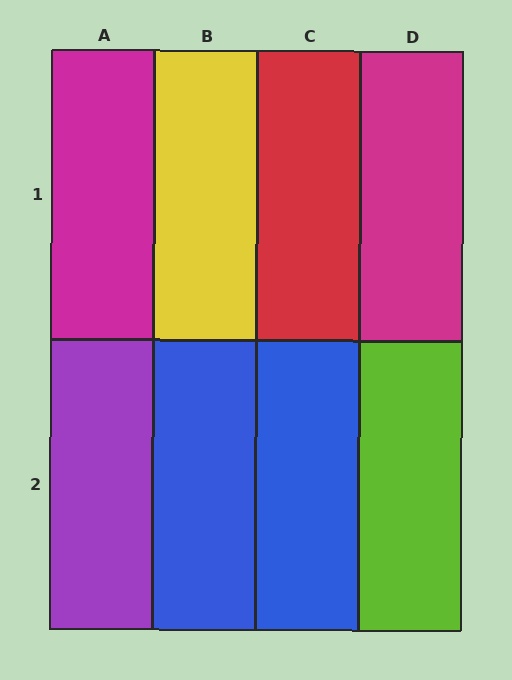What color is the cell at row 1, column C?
Red.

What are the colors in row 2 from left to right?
Purple, blue, blue, lime.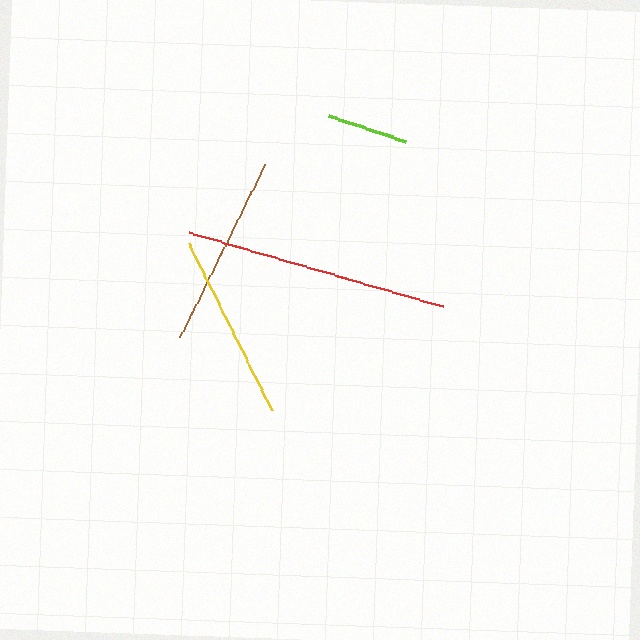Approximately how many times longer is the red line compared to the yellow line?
The red line is approximately 1.4 times the length of the yellow line.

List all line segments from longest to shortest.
From longest to shortest: red, brown, yellow, lime.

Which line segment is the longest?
The red line is the longest at approximately 264 pixels.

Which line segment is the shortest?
The lime line is the shortest at approximately 82 pixels.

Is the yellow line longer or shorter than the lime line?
The yellow line is longer than the lime line.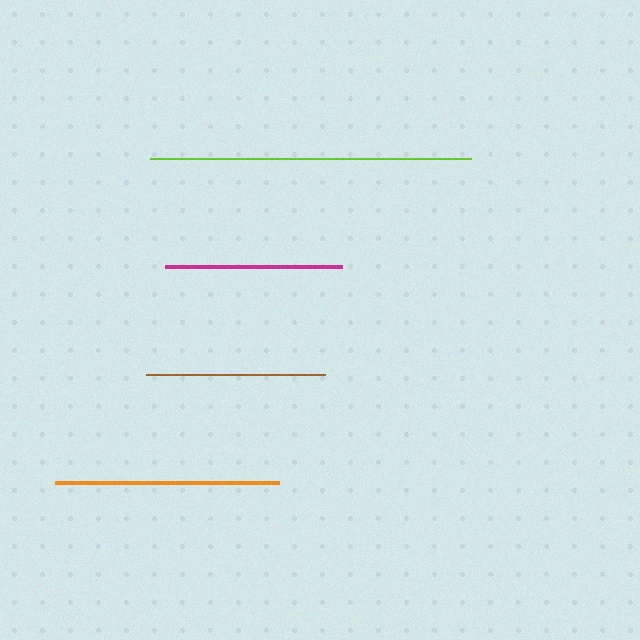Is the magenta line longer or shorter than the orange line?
The orange line is longer than the magenta line.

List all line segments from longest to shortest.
From longest to shortest: lime, orange, brown, magenta.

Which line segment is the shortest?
The magenta line is the shortest at approximately 177 pixels.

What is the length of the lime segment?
The lime segment is approximately 322 pixels long.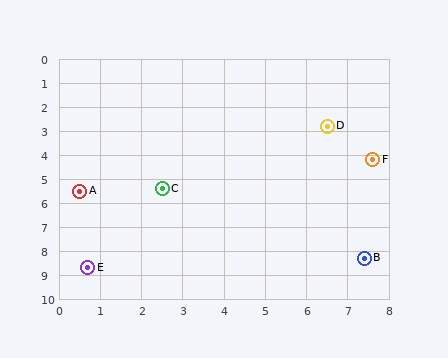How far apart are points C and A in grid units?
Points C and A are about 2.0 grid units apart.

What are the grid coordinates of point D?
Point D is at approximately (6.5, 2.8).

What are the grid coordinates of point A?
Point A is at approximately (0.5, 5.5).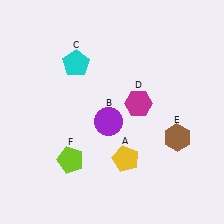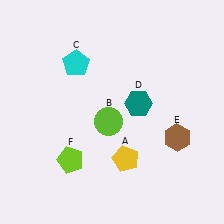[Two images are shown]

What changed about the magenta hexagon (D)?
In Image 1, D is magenta. In Image 2, it changed to teal.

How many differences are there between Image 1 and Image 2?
There are 2 differences between the two images.